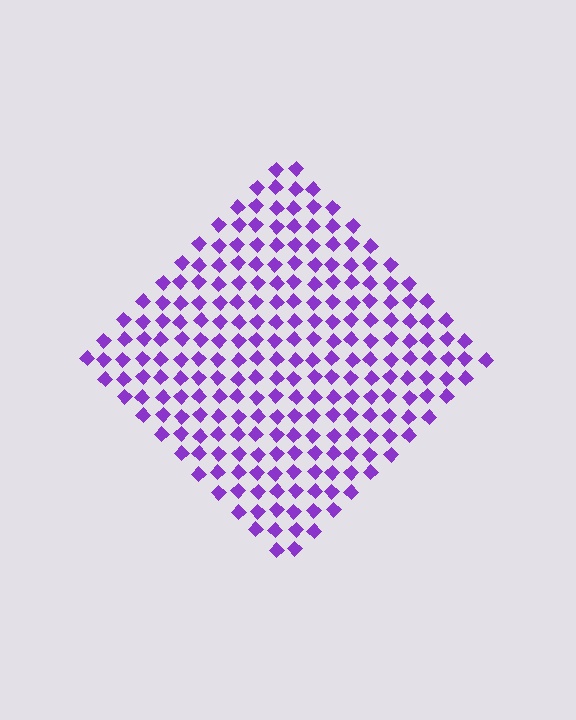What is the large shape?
The large shape is a diamond.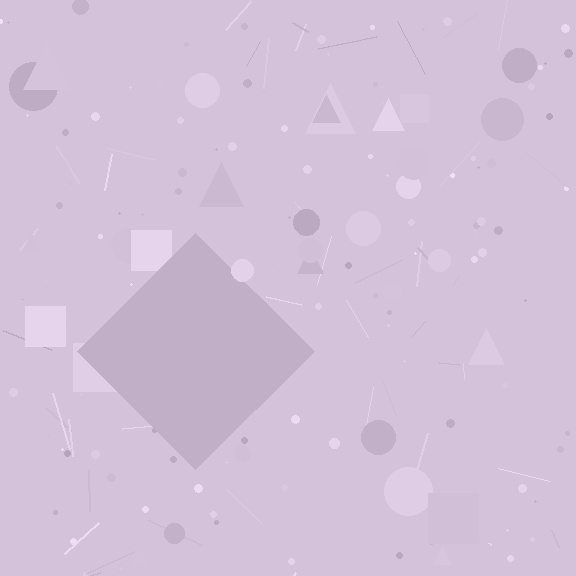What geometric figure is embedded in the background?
A diamond is embedded in the background.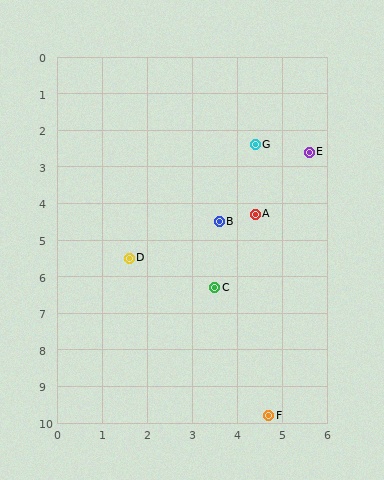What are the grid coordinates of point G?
Point G is at approximately (4.4, 2.4).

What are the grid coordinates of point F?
Point F is at approximately (4.7, 9.8).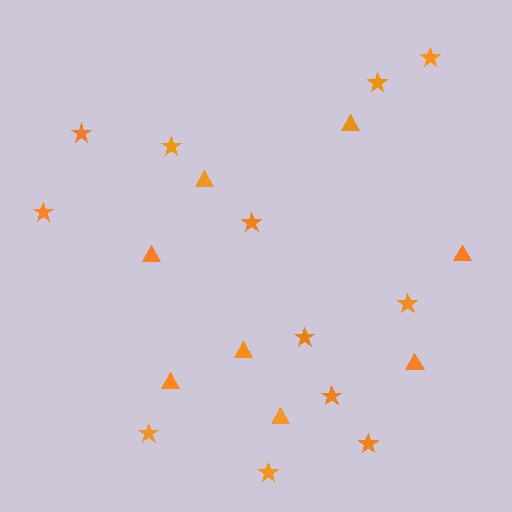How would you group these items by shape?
There are 2 groups: one group of stars (12) and one group of triangles (8).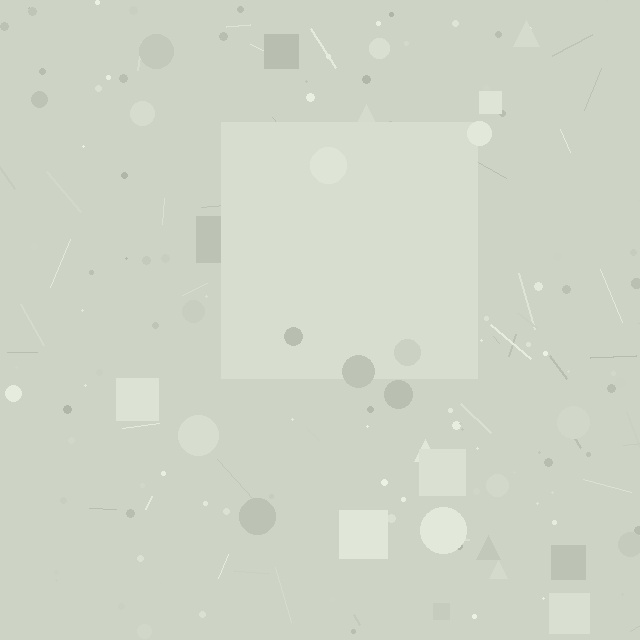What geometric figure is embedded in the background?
A square is embedded in the background.